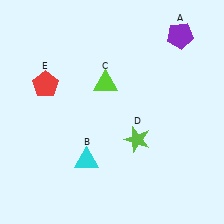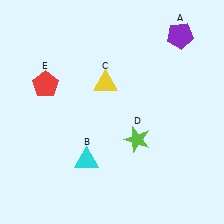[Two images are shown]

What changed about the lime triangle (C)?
In Image 1, C is lime. In Image 2, it changed to yellow.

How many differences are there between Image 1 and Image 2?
There is 1 difference between the two images.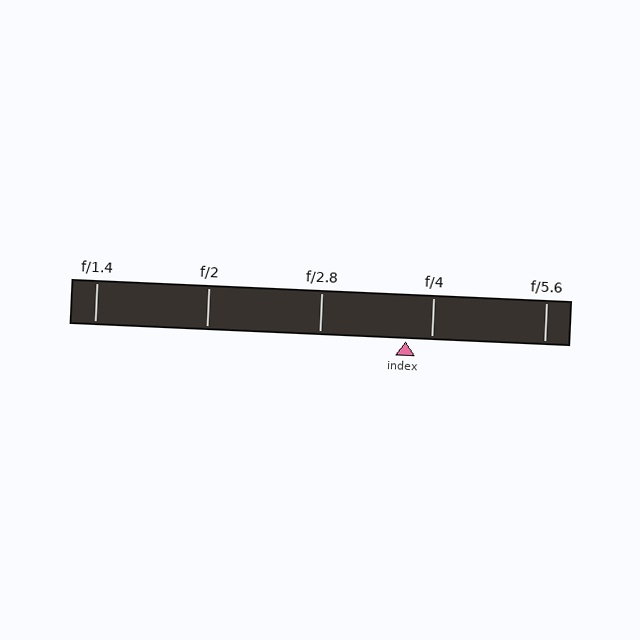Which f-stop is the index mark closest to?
The index mark is closest to f/4.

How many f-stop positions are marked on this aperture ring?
There are 5 f-stop positions marked.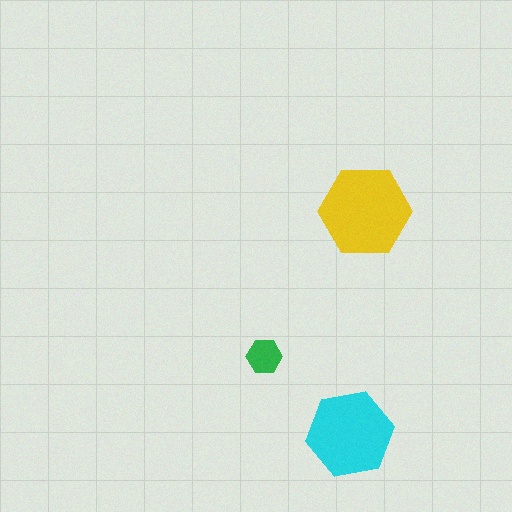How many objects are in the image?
There are 3 objects in the image.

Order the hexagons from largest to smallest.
the yellow one, the cyan one, the green one.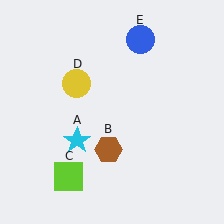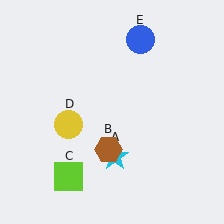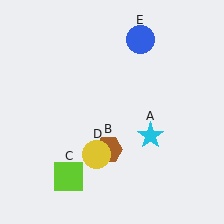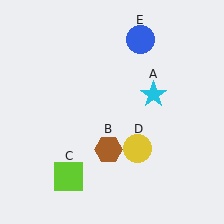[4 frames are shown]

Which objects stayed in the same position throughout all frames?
Brown hexagon (object B) and lime square (object C) and blue circle (object E) remained stationary.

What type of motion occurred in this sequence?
The cyan star (object A), yellow circle (object D) rotated counterclockwise around the center of the scene.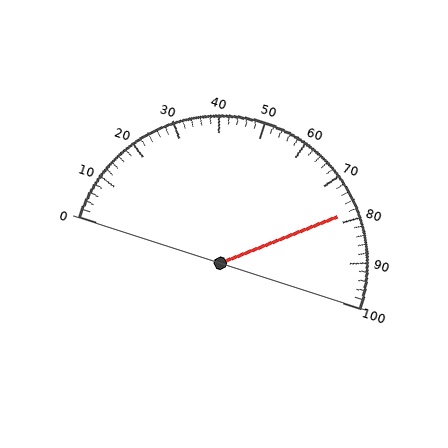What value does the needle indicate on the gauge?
The needle indicates approximately 78.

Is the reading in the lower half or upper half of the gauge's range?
The reading is in the upper half of the range (0 to 100).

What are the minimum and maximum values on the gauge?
The gauge ranges from 0 to 100.